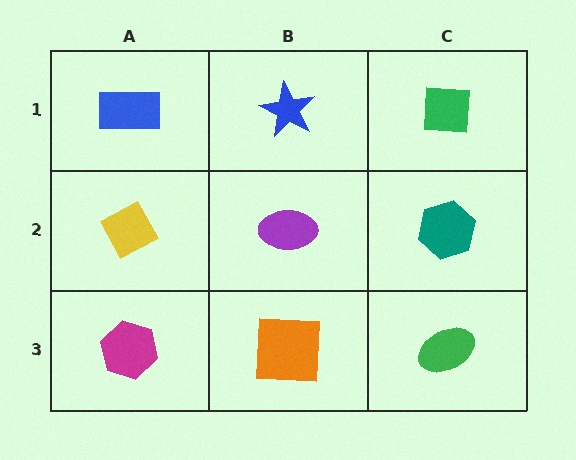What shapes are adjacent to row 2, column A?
A blue rectangle (row 1, column A), a magenta hexagon (row 3, column A), a purple ellipse (row 2, column B).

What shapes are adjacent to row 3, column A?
A yellow diamond (row 2, column A), an orange square (row 3, column B).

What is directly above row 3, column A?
A yellow diamond.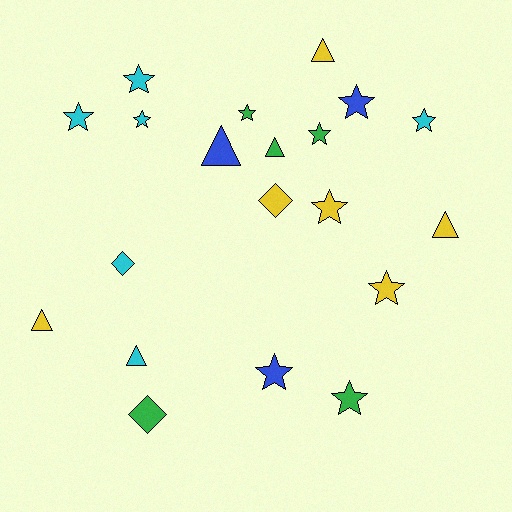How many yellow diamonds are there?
There is 1 yellow diamond.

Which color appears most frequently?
Cyan, with 6 objects.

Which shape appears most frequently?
Star, with 11 objects.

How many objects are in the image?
There are 20 objects.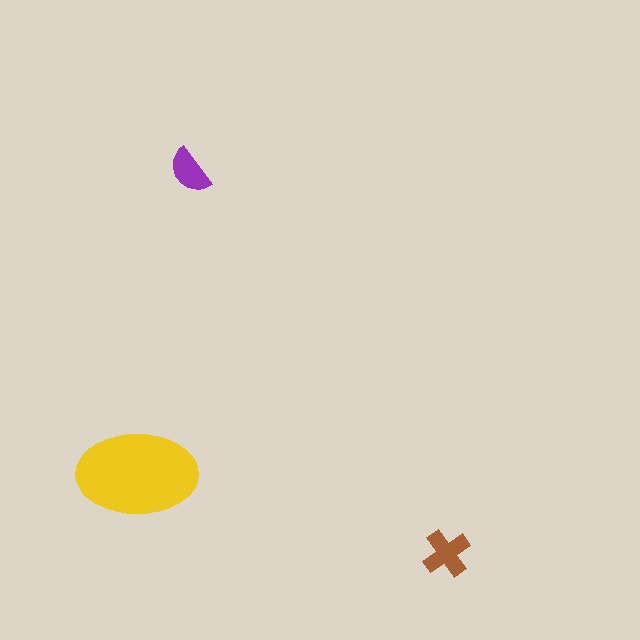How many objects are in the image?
There are 3 objects in the image.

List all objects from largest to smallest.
The yellow ellipse, the brown cross, the purple semicircle.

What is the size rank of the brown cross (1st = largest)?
2nd.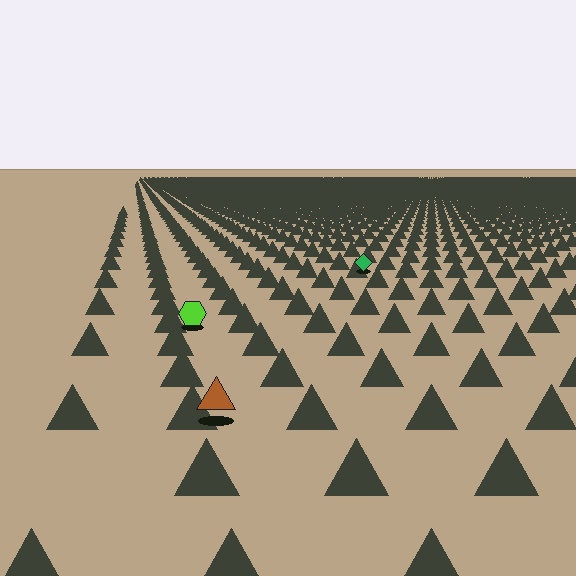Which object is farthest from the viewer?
The green diamond is farthest from the viewer. It appears smaller and the ground texture around it is denser.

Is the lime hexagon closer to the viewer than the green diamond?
Yes. The lime hexagon is closer — you can tell from the texture gradient: the ground texture is coarser near it.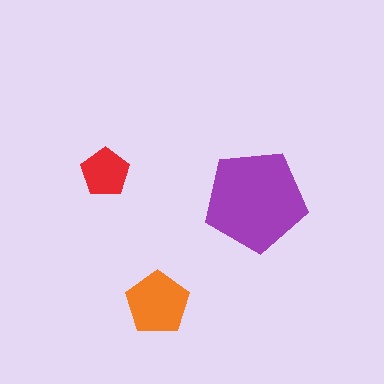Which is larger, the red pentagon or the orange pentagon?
The orange one.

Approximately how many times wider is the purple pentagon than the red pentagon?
About 2 times wider.